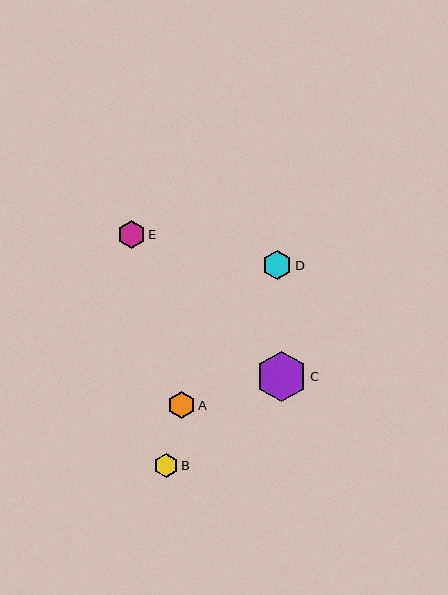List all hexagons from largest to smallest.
From largest to smallest: C, D, E, A, B.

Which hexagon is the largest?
Hexagon C is the largest with a size of approximately 51 pixels.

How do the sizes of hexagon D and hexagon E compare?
Hexagon D and hexagon E are approximately the same size.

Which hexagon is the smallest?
Hexagon B is the smallest with a size of approximately 24 pixels.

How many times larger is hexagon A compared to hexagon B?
Hexagon A is approximately 1.1 times the size of hexagon B.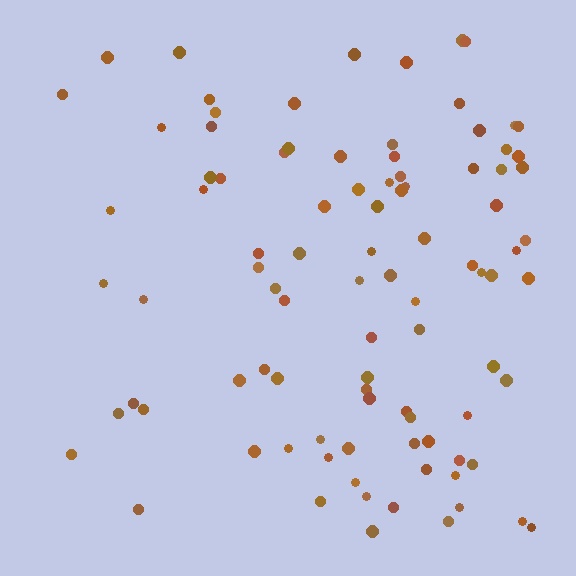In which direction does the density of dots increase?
From left to right, with the right side densest.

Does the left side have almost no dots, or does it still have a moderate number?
Still a moderate number, just noticeably fewer than the right.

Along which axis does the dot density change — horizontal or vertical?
Horizontal.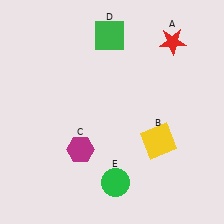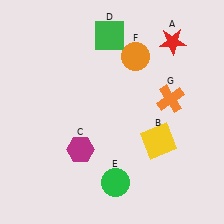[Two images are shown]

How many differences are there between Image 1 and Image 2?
There are 2 differences between the two images.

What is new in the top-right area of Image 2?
An orange cross (G) was added in the top-right area of Image 2.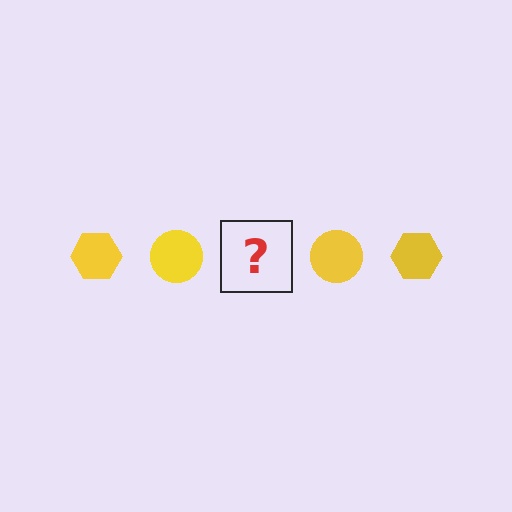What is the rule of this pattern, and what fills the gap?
The rule is that the pattern cycles through hexagon, circle shapes in yellow. The gap should be filled with a yellow hexagon.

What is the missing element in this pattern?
The missing element is a yellow hexagon.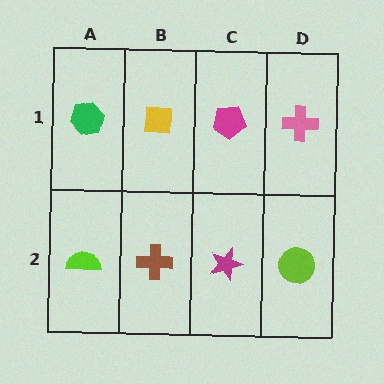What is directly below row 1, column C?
A magenta star.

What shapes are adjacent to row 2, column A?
A green hexagon (row 1, column A), a brown cross (row 2, column B).